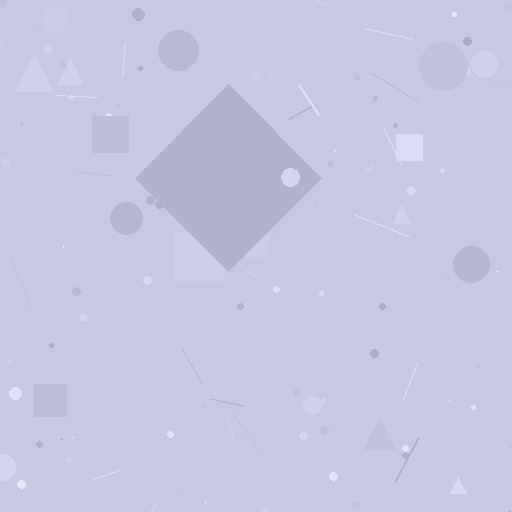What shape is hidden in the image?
A diamond is hidden in the image.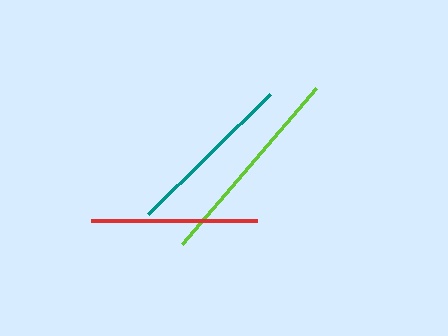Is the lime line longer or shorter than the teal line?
The lime line is longer than the teal line.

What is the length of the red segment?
The red segment is approximately 166 pixels long.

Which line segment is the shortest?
The red line is the shortest at approximately 166 pixels.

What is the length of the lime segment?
The lime segment is approximately 206 pixels long.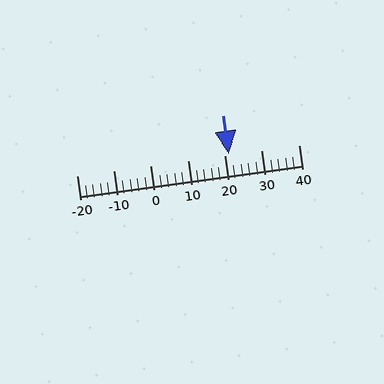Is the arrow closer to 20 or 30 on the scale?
The arrow is closer to 20.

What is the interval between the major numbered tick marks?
The major tick marks are spaced 10 units apart.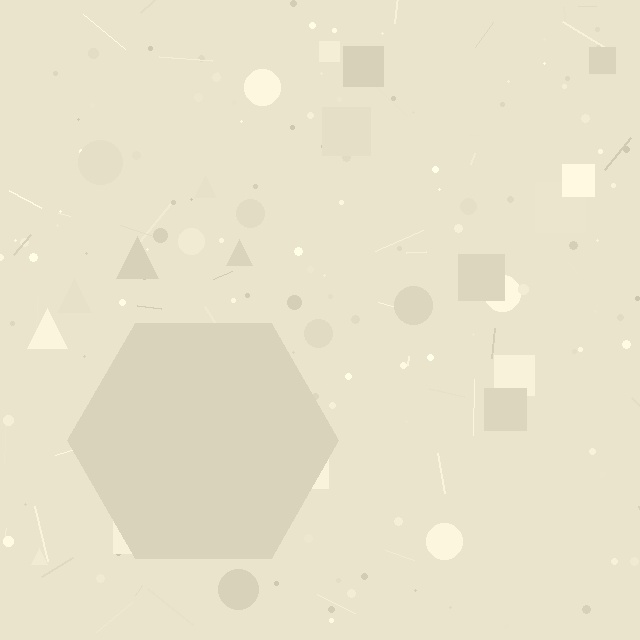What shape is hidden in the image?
A hexagon is hidden in the image.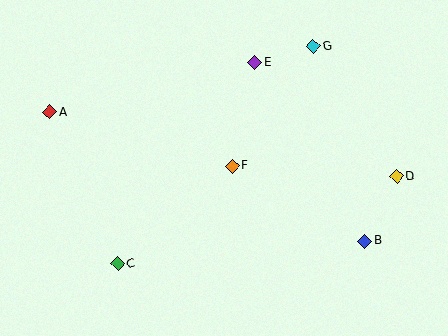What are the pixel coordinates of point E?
Point E is at (255, 63).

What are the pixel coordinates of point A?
Point A is at (50, 112).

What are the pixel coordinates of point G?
Point G is at (313, 47).